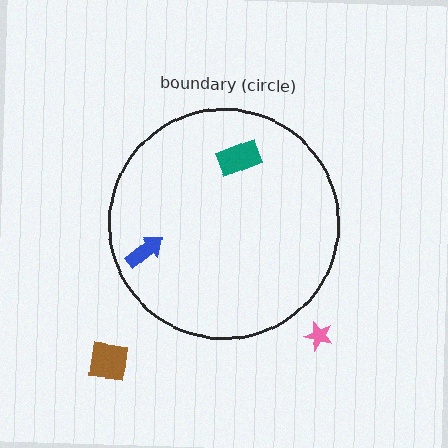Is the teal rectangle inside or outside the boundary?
Inside.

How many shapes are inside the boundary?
2 inside, 2 outside.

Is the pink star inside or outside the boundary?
Outside.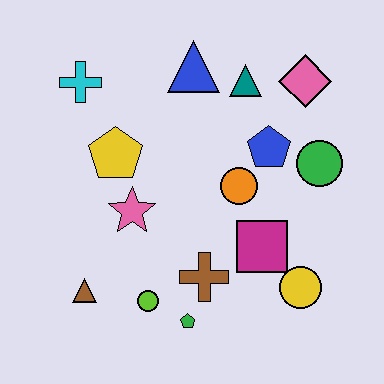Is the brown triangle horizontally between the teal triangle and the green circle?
No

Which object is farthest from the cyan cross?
The yellow circle is farthest from the cyan cross.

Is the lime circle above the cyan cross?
No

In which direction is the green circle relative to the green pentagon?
The green circle is above the green pentagon.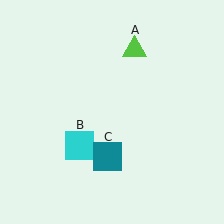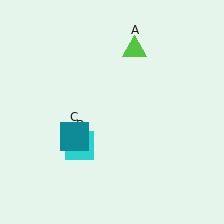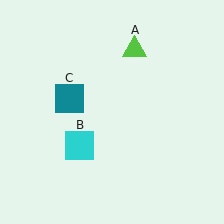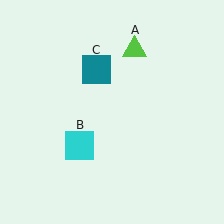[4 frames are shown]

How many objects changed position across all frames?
1 object changed position: teal square (object C).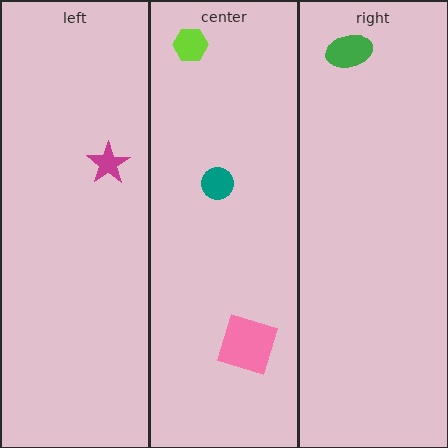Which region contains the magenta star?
The left region.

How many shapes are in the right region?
1.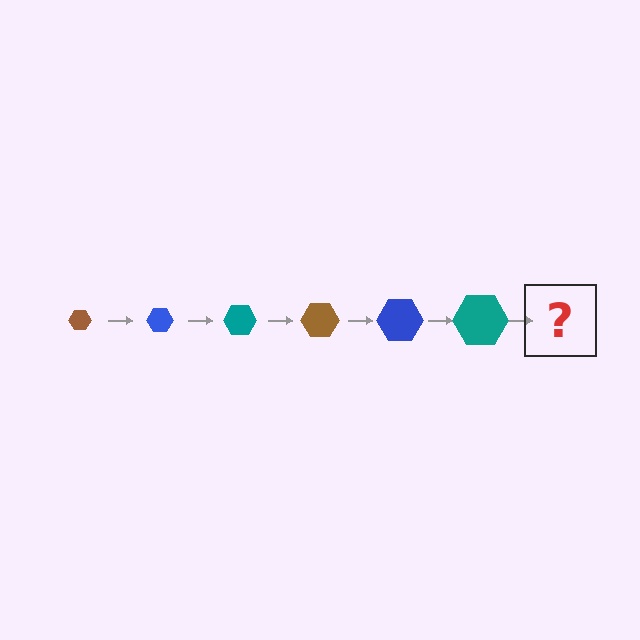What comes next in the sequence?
The next element should be a brown hexagon, larger than the previous one.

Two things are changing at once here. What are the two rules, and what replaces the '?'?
The two rules are that the hexagon grows larger each step and the color cycles through brown, blue, and teal. The '?' should be a brown hexagon, larger than the previous one.